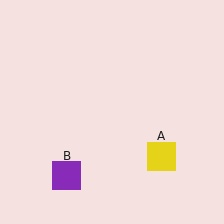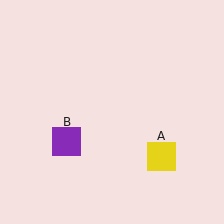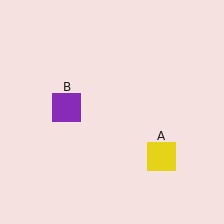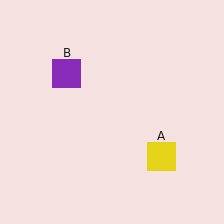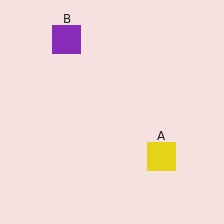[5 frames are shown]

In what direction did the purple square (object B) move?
The purple square (object B) moved up.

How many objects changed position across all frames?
1 object changed position: purple square (object B).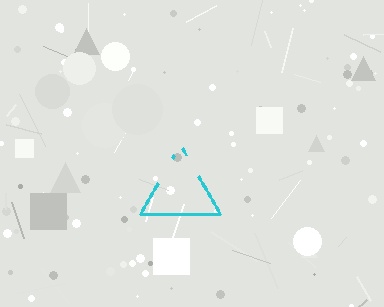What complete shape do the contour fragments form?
The contour fragments form a triangle.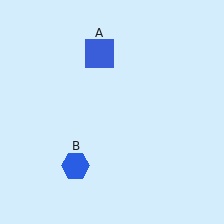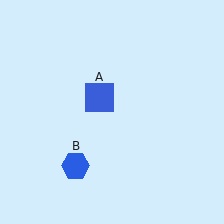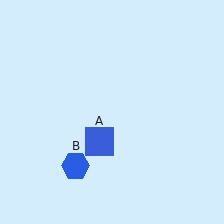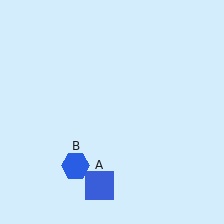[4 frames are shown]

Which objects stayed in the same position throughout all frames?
Blue hexagon (object B) remained stationary.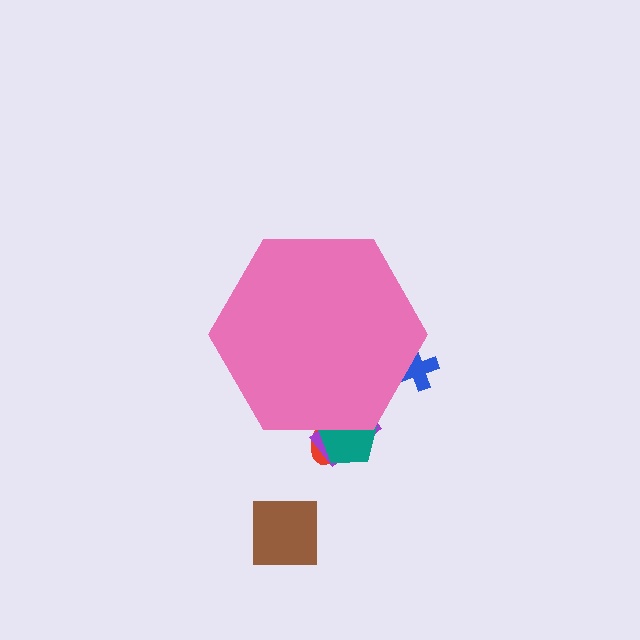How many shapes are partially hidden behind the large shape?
4 shapes are partially hidden.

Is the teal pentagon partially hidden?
Yes, the teal pentagon is partially hidden behind the pink hexagon.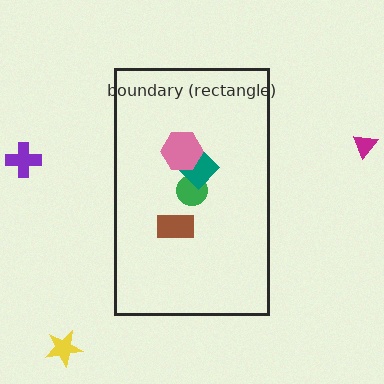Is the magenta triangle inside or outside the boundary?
Outside.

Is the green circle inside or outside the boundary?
Inside.